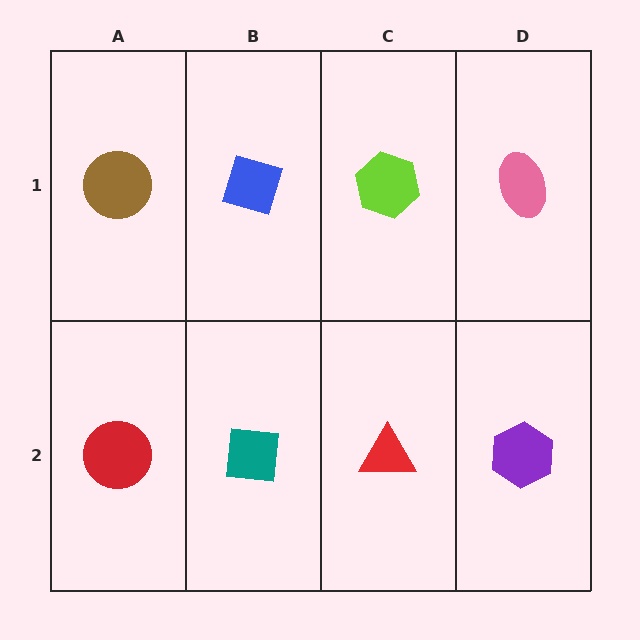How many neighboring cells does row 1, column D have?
2.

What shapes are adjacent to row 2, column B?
A blue diamond (row 1, column B), a red circle (row 2, column A), a red triangle (row 2, column C).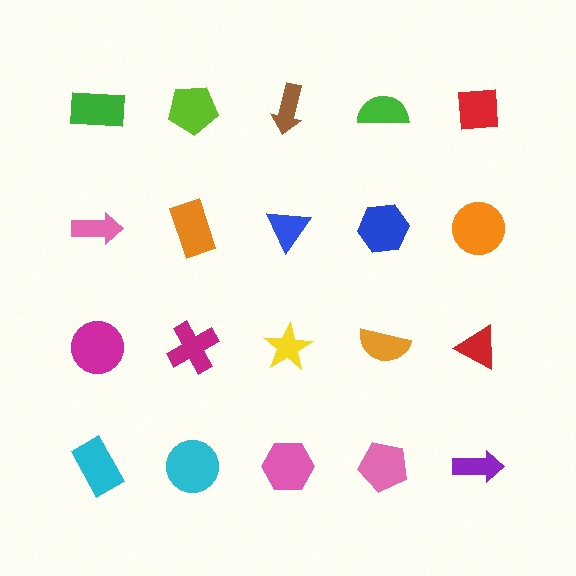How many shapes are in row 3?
5 shapes.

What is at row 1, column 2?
A lime pentagon.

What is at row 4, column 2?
A cyan circle.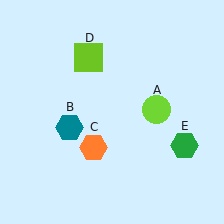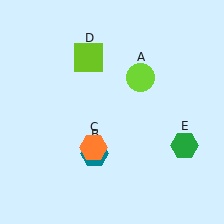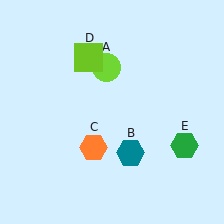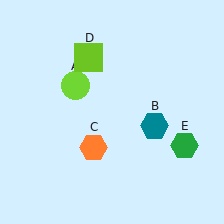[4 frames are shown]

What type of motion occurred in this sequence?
The lime circle (object A), teal hexagon (object B) rotated counterclockwise around the center of the scene.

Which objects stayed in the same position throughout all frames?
Orange hexagon (object C) and lime square (object D) and green hexagon (object E) remained stationary.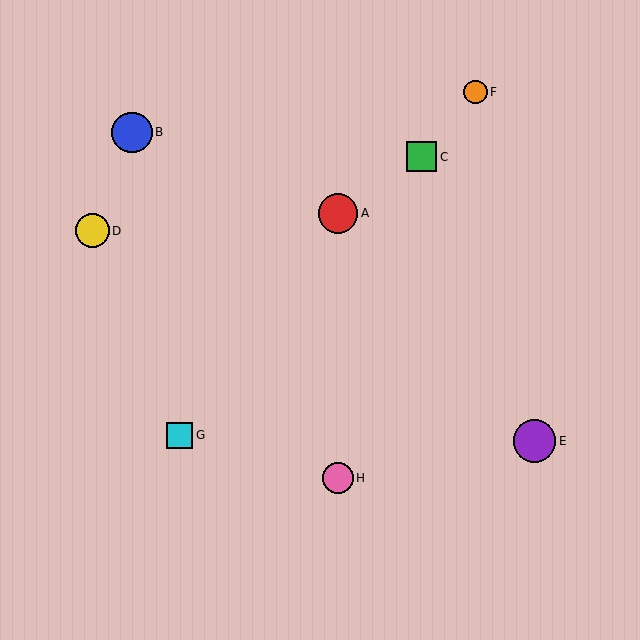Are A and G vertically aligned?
No, A is at x≈338 and G is at x≈180.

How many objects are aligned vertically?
2 objects (A, H) are aligned vertically.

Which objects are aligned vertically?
Objects A, H are aligned vertically.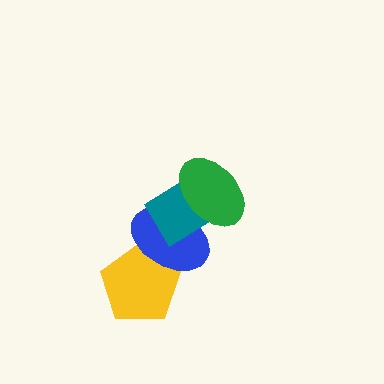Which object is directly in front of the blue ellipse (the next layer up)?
The teal diamond is directly in front of the blue ellipse.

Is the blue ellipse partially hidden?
Yes, it is partially covered by another shape.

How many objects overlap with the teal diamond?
2 objects overlap with the teal diamond.